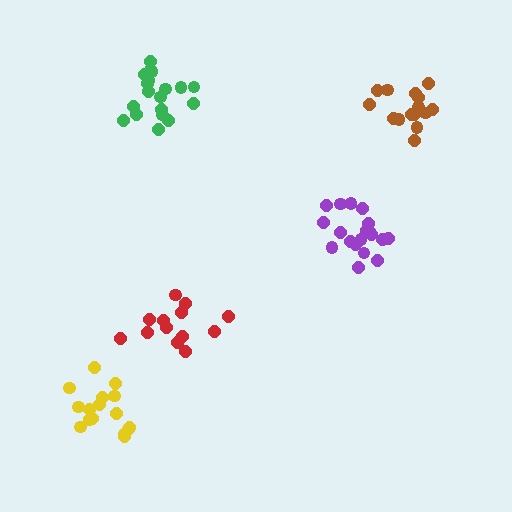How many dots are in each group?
Group 1: 13 dots, Group 2: 19 dots, Group 3: 16 dots, Group 4: 15 dots, Group 5: 19 dots (82 total).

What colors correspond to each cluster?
The clusters are colored: red, green, yellow, brown, purple.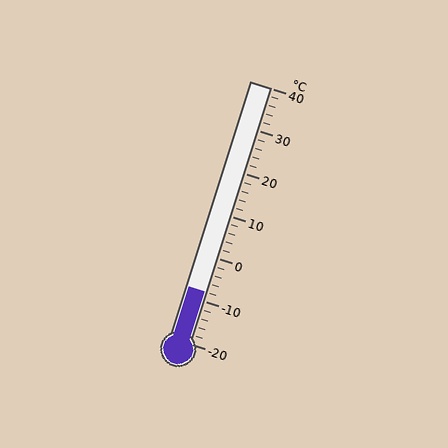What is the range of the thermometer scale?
The thermometer scale ranges from -20°C to 40°C.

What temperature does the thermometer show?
The thermometer shows approximately -8°C.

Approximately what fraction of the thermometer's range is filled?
The thermometer is filled to approximately 20% of its range.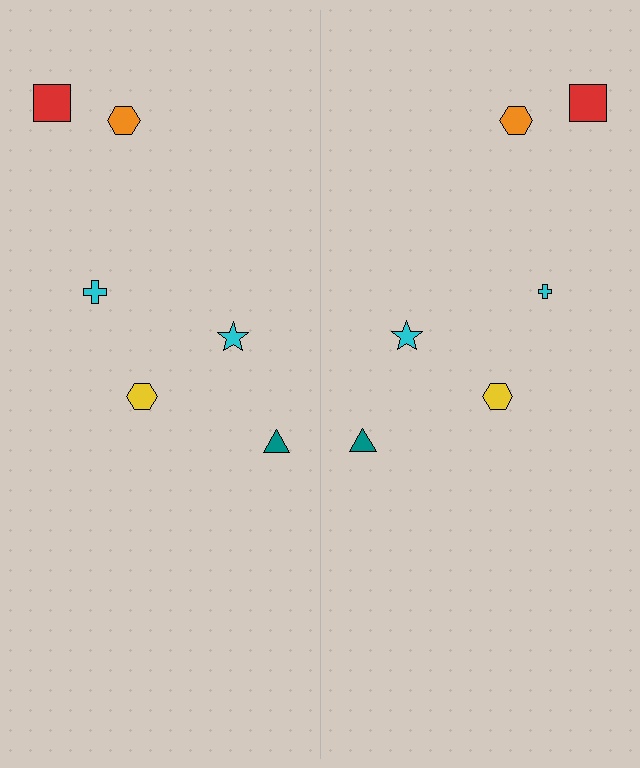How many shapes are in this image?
There are 12 shapes in this image.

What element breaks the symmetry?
The cyan cross on the right side has a different size than its mirror counterpart.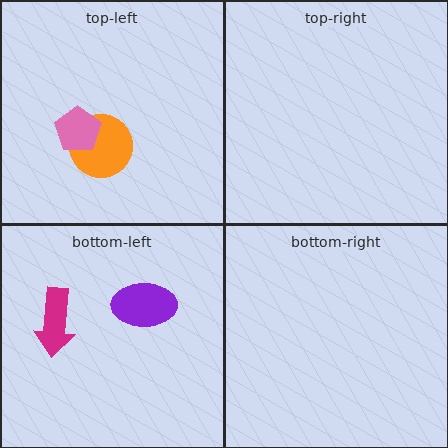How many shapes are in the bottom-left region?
2.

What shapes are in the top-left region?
The orange circle, the pink pentagon.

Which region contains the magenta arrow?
The bottom-left region.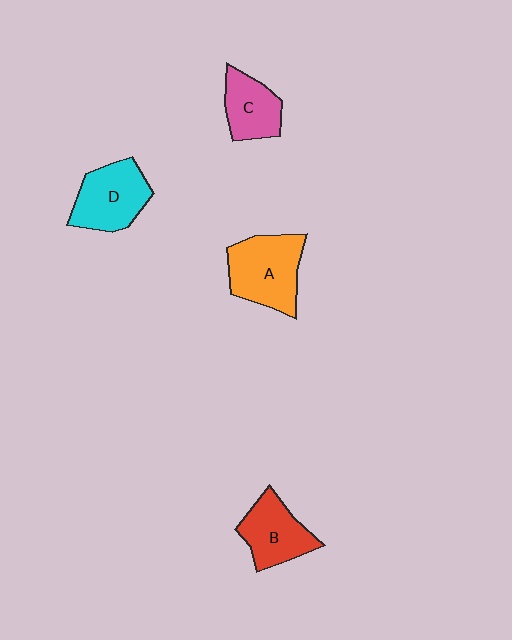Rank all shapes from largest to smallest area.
From largest to smallest: A (orange), D (cyan), B (red), C (pink).